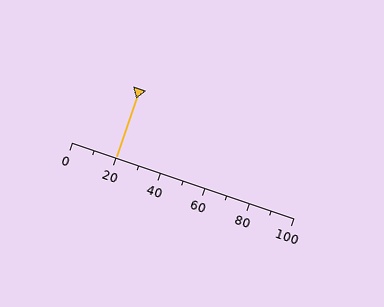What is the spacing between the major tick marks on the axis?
The major ticks are spaced 20 apart.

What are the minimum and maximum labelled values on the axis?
The axis runs from 0 to 100.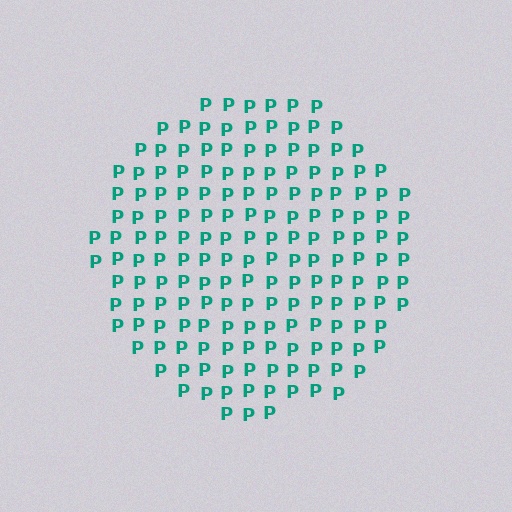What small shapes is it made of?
It is made of small letter P's.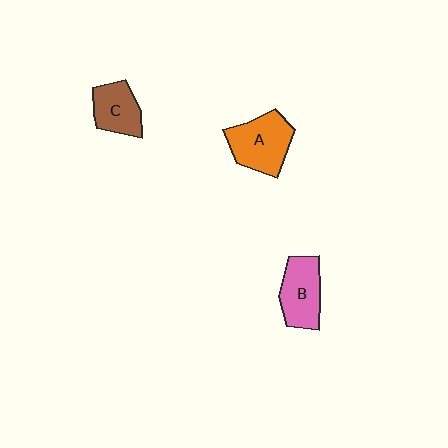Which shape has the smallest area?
Shape C (brown).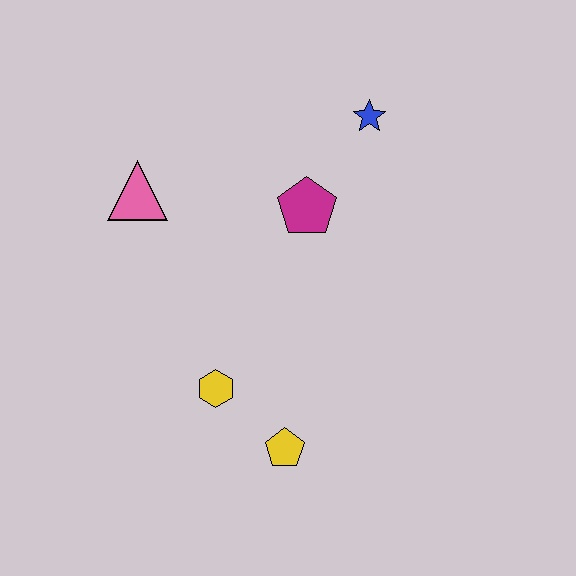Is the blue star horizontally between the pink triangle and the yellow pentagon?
No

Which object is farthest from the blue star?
The yellow pentagon is farthest from the blue star.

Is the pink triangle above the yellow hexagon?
Yes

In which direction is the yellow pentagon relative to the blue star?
The yellow pentagon is below the blue star.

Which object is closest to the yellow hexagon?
The yellow pentagon is closest to the yellow hexagon.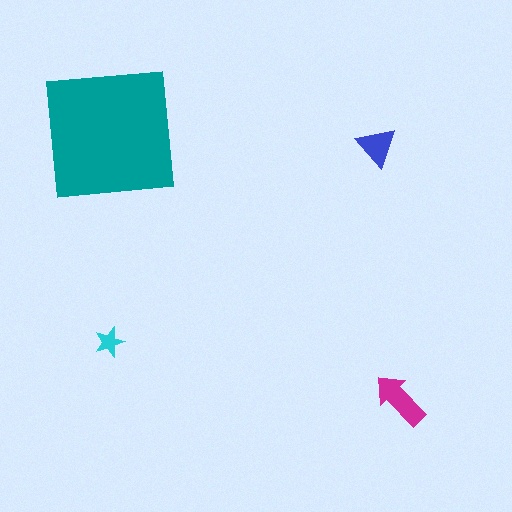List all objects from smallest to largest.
The cyan star, the blue triangle, the magenta arrow, the teal square.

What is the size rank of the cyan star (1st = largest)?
4th.